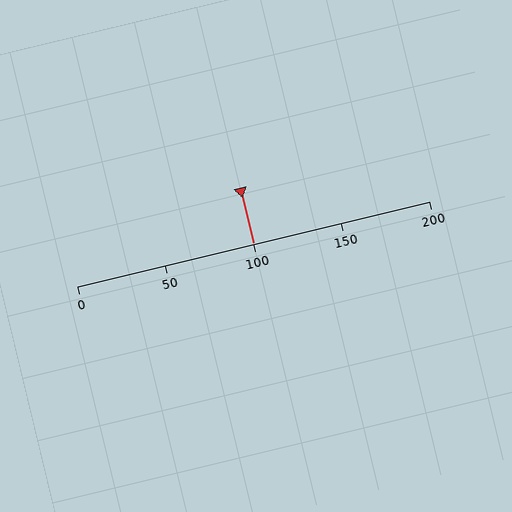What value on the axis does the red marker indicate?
The marker indicates approximately 100.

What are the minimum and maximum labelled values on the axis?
The axis runs from 0 to 200.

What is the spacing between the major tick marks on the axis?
The major ticks are spaced 50 apart.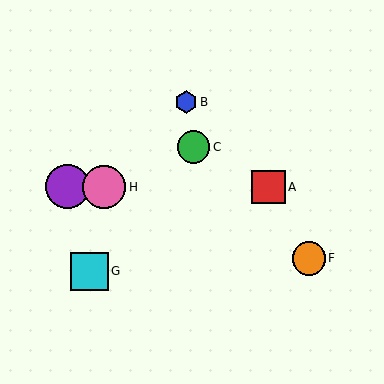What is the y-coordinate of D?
Object D is at y≈187.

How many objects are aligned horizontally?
4 objects (A, D, E, H) are aligned horizontally.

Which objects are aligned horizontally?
Objects A, D, E, H are aligned horizontally.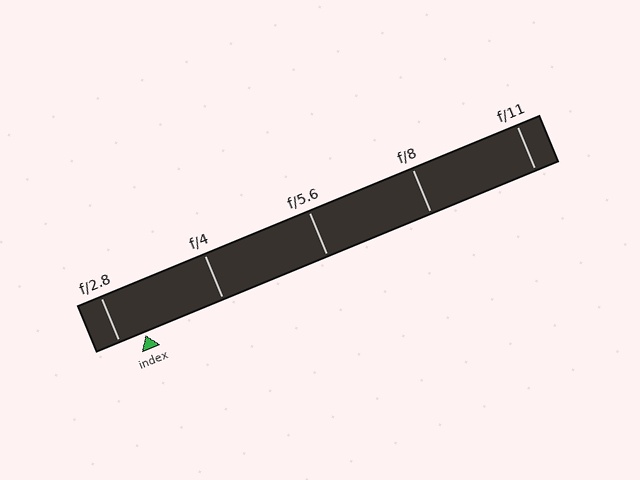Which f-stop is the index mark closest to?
The index mark is closest to f/2.8.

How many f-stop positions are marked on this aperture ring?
There are 5 f-stop positions marked.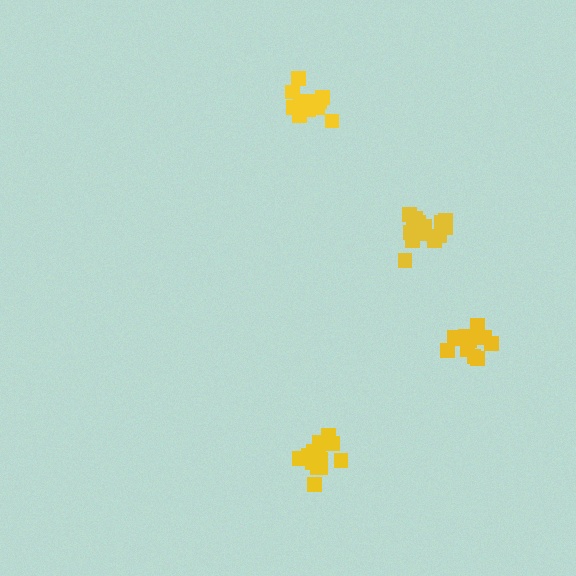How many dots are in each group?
Group 1: 19 dots, Group 2: 15 dots, Group 3: 16 dots, Group 4: 13 dots (63 total).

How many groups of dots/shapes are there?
There are 4 groups.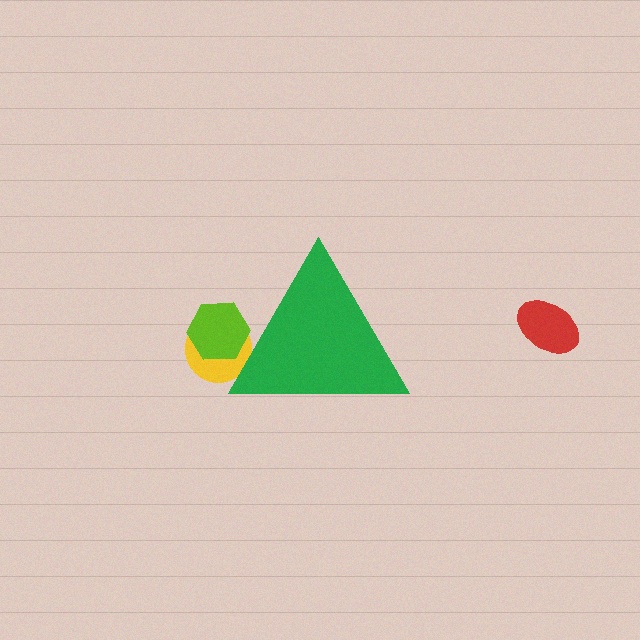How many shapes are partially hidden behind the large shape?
2 shapes are partially hidden.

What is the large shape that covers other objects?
A green triangle.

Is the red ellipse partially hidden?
No, the red ellipse is fully visible.